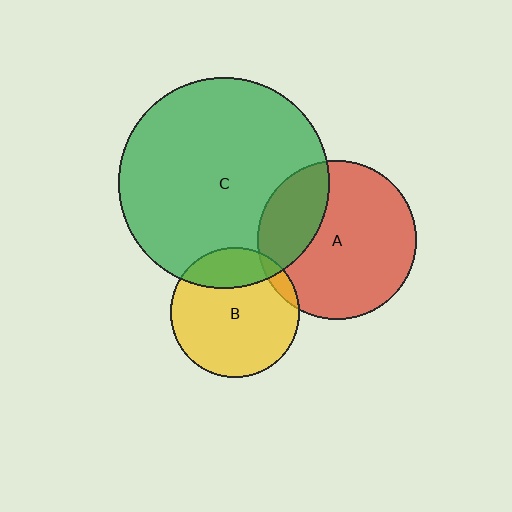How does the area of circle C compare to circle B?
Approximately 2.7 times.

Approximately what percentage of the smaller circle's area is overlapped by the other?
Approximately 20%.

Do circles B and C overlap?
Yes.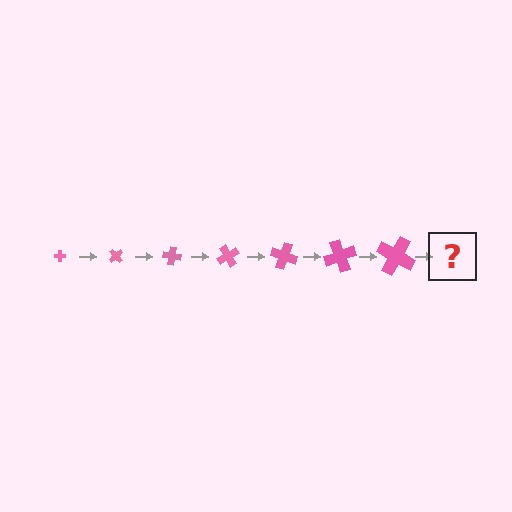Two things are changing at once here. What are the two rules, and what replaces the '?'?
The two rules are that the cross grows larger each step and it rotates 50 degrees each step. The '?' should be a cross, larger than the previous one and rotated 350 degrees from the start.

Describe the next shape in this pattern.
It should be a cross, larger than the previous one and rotated 350 degrees from the start.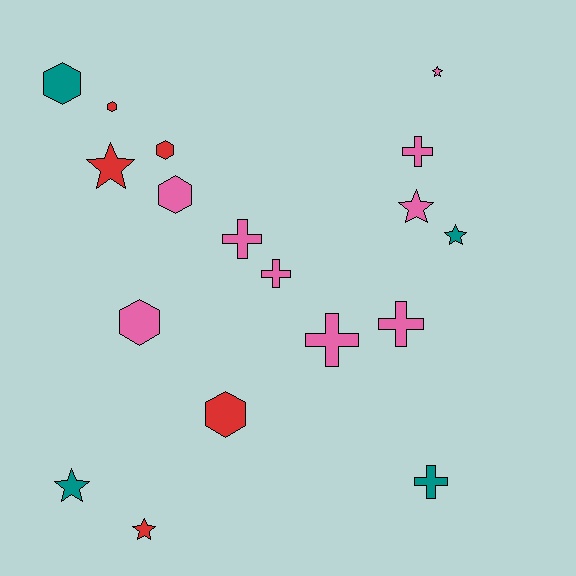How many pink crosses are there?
There are 5 pink crosses.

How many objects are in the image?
There are 18 objects.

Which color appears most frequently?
Pink, with 9 objects.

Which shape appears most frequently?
Hexagon, with 6 objects.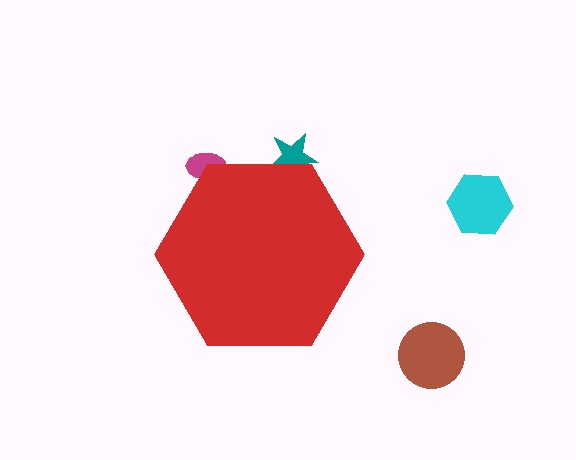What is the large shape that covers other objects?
A red hexagon.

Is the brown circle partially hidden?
No, the brown circle is fully visible.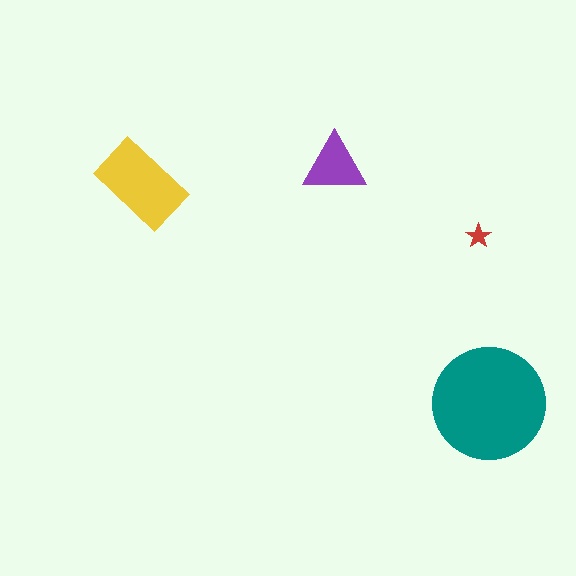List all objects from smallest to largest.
The red star, the purple triangle, the yellow rectangle, the teal circle.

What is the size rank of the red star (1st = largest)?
4th.